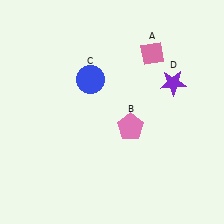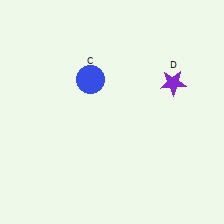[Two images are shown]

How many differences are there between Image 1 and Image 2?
There are 2 differences between the two images.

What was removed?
The pink pentagon (B), the pink diamond (A) were removed in Image 2.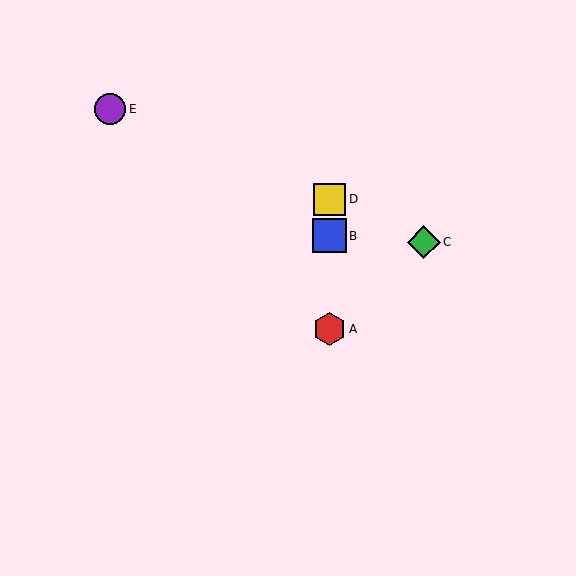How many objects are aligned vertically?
3 objects (A, B, D) are aligned vertically.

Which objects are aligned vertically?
Objects A, B, D are aligned vertically.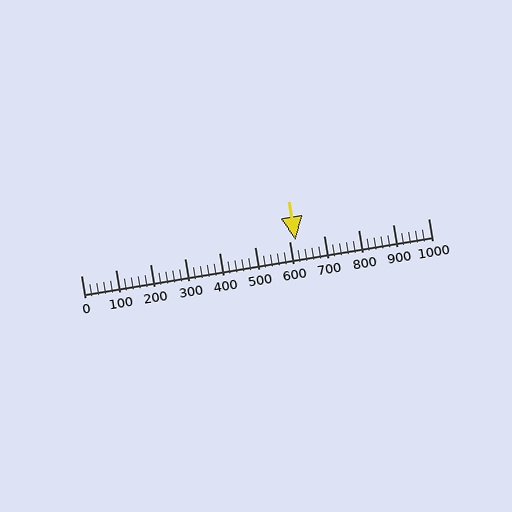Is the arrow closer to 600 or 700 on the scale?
The arrow is closer to 600.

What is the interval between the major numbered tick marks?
The major tick marks are spaced 100 units apart.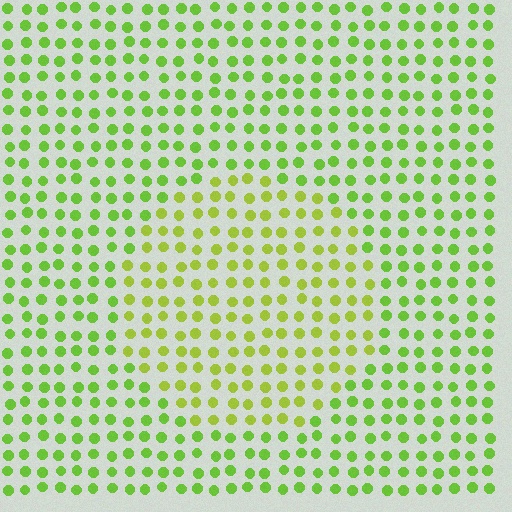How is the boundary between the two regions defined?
The boundary is defined purely by a slight shift in hue (about 22 degrees). Spacing, size, and orientation are identical on both sides.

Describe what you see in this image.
The image is filled with small lime elements in a uniform arrangement. A circle-shaped region is visible where the elements are tinted to a slightly different hue, forming a subtle color boundary.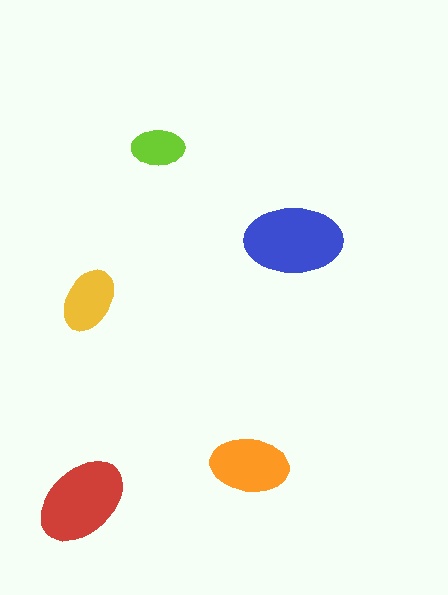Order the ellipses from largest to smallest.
the blue one, the red one, the orange one, the yellow one, the lime one.